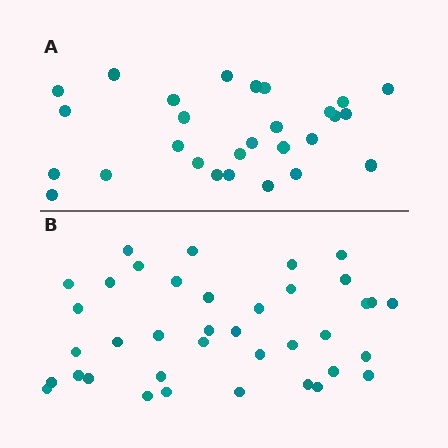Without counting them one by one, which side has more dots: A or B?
Region B (the bottom region) has more dots.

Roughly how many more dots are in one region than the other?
Region B has roughly 10 or so more dots than region A.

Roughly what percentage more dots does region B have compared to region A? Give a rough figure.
About 35% more.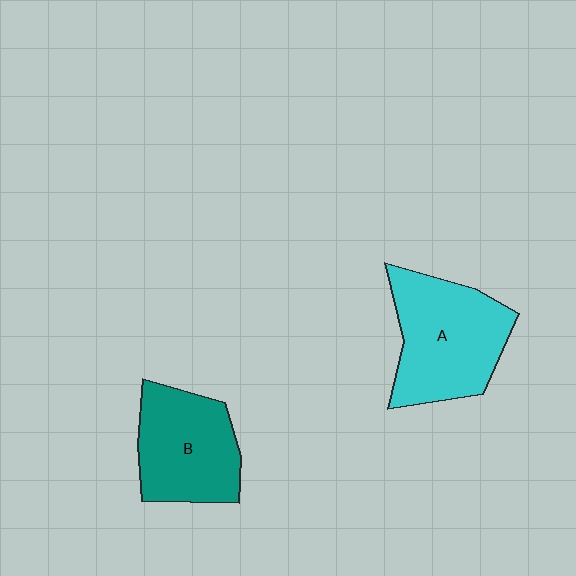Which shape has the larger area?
Shape A (cyan).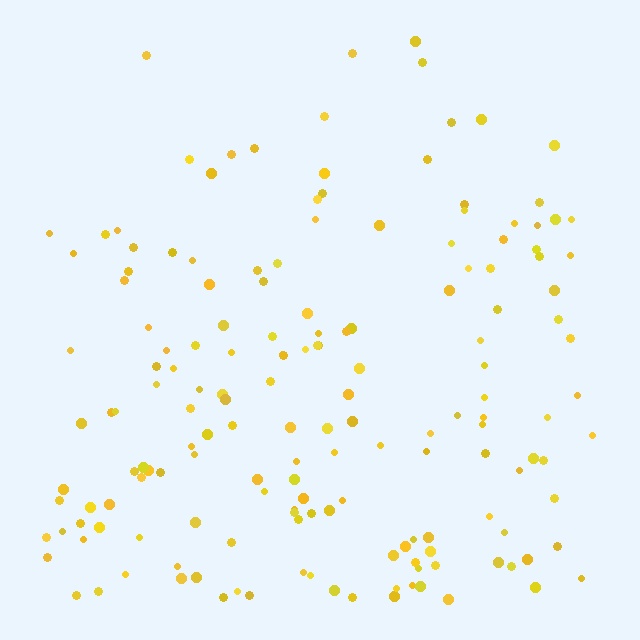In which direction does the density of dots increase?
From top to bottom, with the bottom side densest.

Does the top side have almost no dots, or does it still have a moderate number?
Still a moderate number, just noticeably fewer than the bottom.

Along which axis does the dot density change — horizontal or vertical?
Vertical.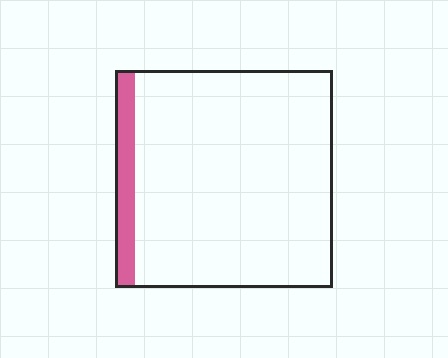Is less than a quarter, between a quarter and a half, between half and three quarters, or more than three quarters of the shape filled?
Less than a quarter.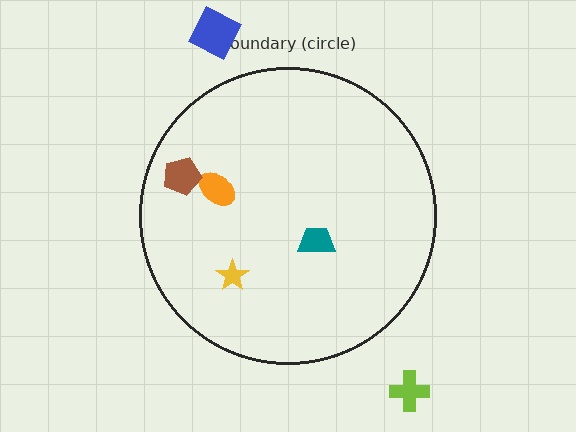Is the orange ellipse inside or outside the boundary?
Inside.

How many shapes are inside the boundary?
4 inside, 2 outside.